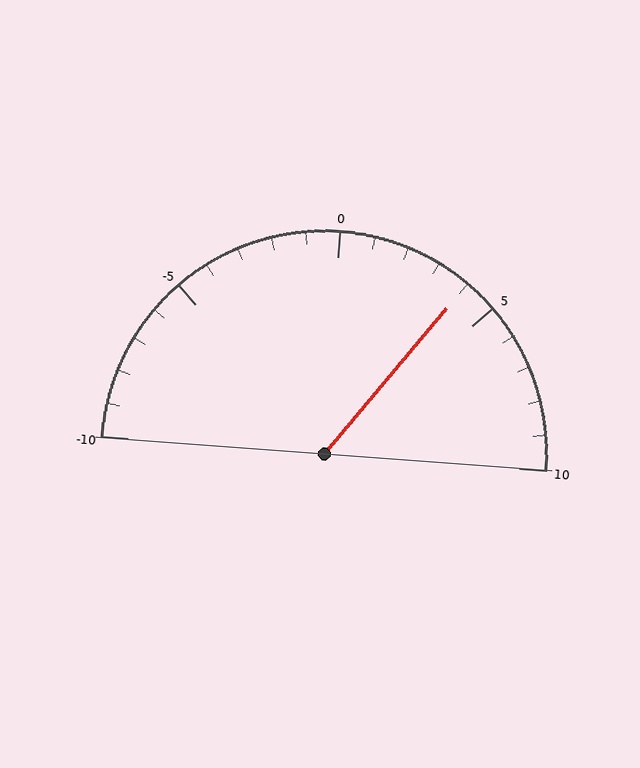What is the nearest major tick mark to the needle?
The nearest major tick mark is 5.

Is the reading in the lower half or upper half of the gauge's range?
The reading is in the upper half of the range (-10 to 10).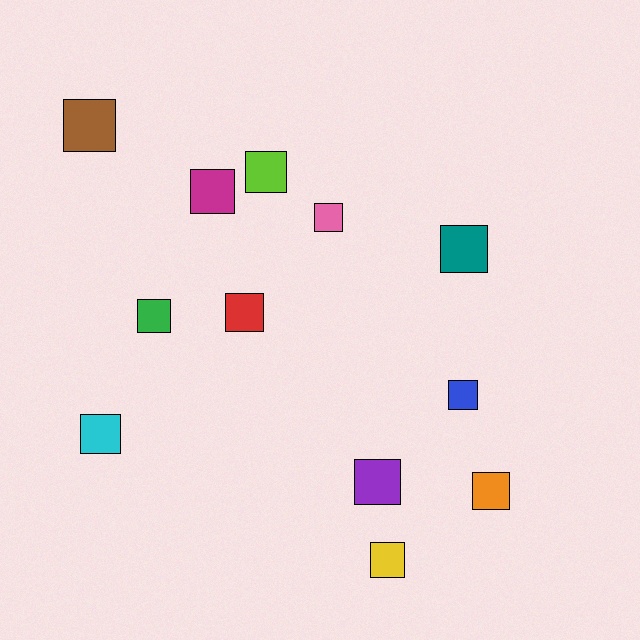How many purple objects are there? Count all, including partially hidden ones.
There is 1 purple object.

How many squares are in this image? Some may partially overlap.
There are 12 squares.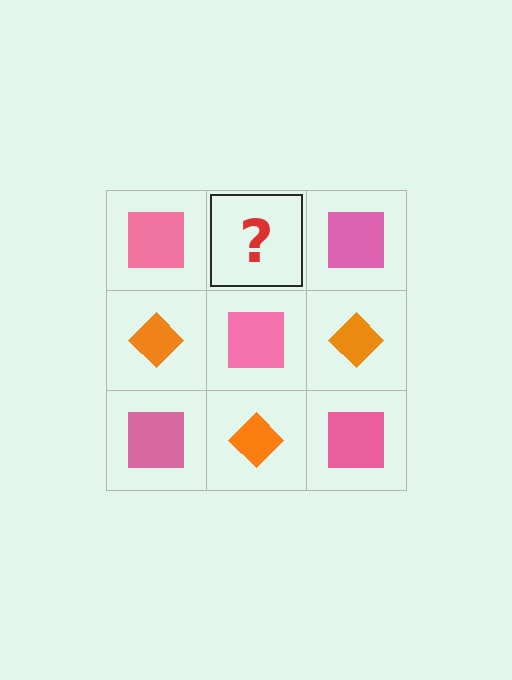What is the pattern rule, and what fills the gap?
The rule is that it alternates pink square and orange diamond in a checkerboard pattern. The gap should be filled with an orange diamond.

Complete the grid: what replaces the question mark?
The question mark should be replaced with an orange diamond.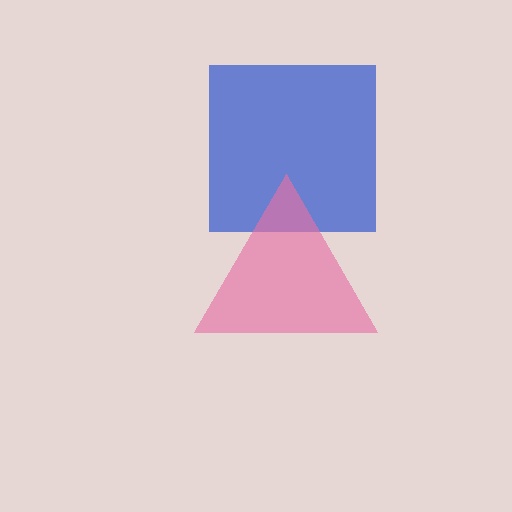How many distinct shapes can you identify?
There are 2 distinct shapes: a blue square, a pink triangle.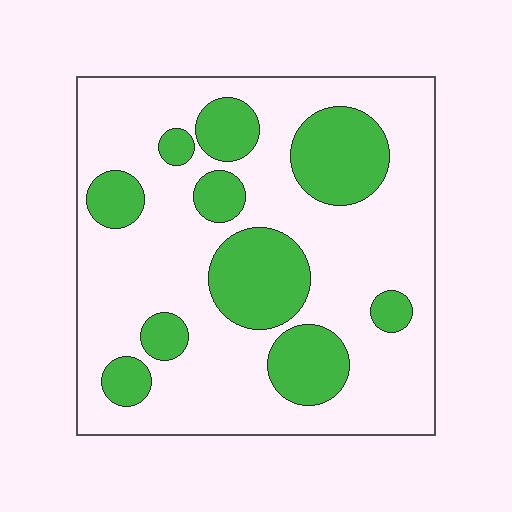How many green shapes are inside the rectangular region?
10.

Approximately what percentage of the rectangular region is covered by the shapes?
Approximately 30%.